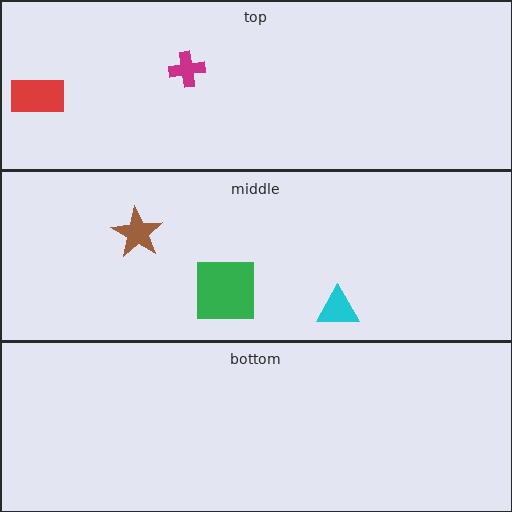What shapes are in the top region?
The red rectangle, the magenta cross.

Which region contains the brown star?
The middle region.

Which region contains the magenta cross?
The top region.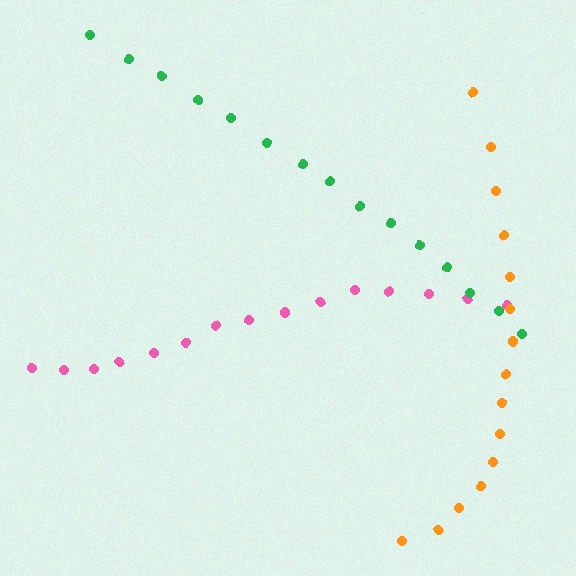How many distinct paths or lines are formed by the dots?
There are 3 distinct paths.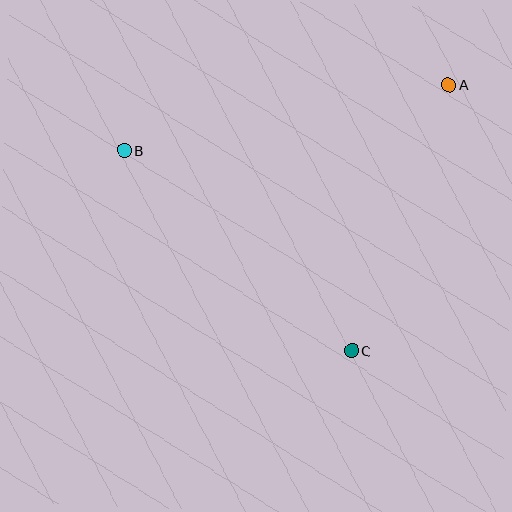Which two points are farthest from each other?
Points A and B are farthest from each other.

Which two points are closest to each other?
Points A and C are closest to each other.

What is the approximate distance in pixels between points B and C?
The distance between B and C is approximately 303 pixels.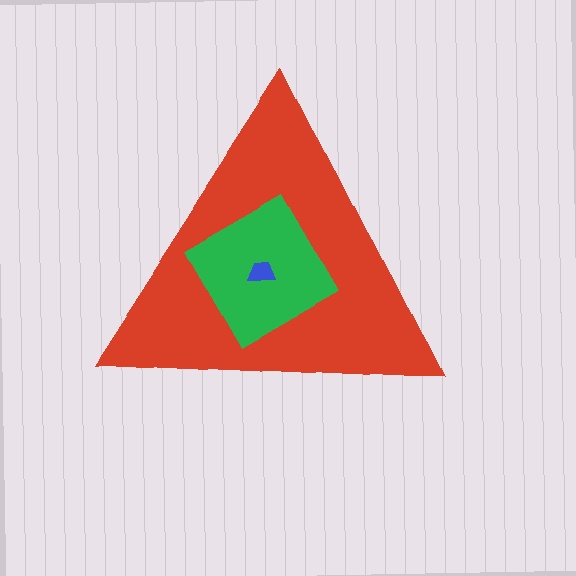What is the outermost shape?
The red triangle.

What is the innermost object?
The blue trapezoid.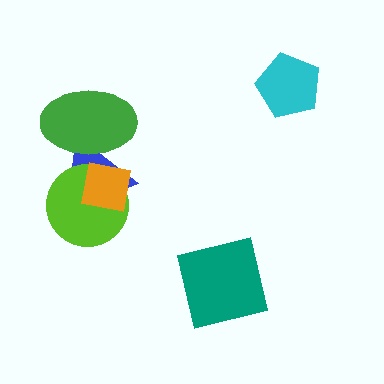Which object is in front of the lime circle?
The orange square is in front of the lime circle.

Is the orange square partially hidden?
Yes, it is partially covered by another shape.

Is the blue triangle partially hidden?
Yes, it is partially covered by another shape.